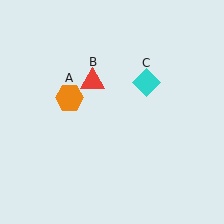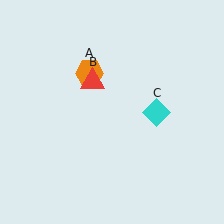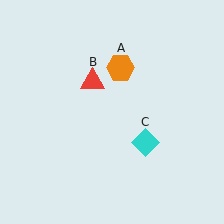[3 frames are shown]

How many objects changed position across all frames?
2 objects changed position: orange hexagon (object A), cyan diamond (object C).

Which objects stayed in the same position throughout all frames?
Red triangle (object B) remained stationary.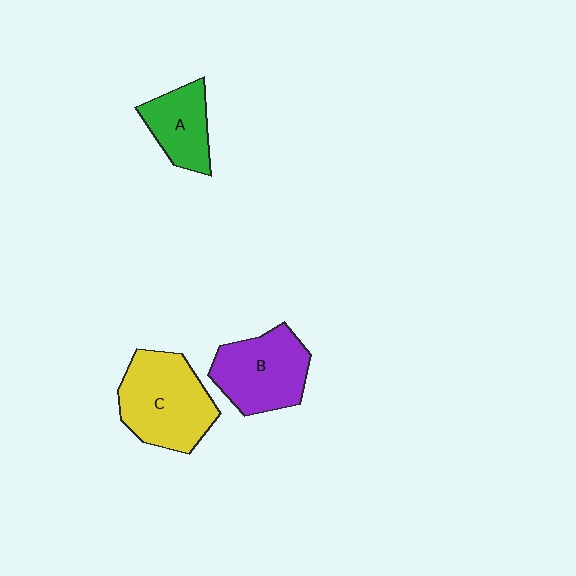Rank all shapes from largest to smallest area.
From largest to smallest: C (yellow), B (purple), A (green).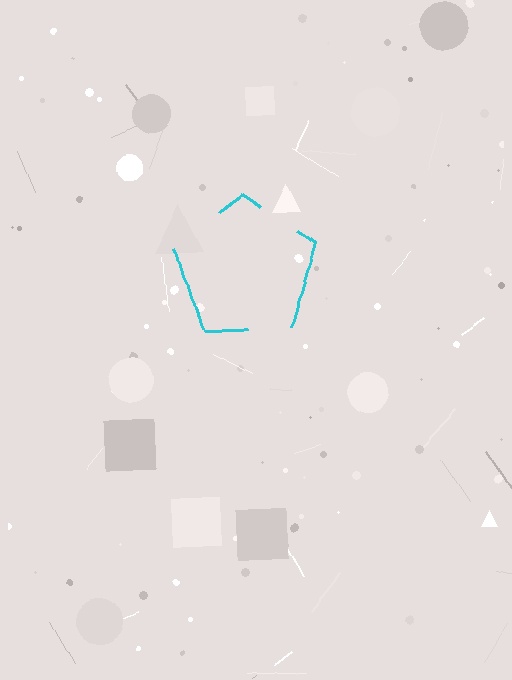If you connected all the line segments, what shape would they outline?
They would outline a pentagon.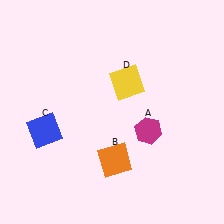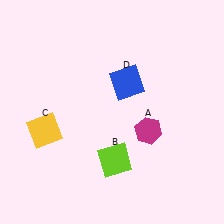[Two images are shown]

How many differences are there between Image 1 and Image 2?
There are 3 differences between the two images.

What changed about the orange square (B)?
In Image 1, B is orange. In Image 2, it changed to lime.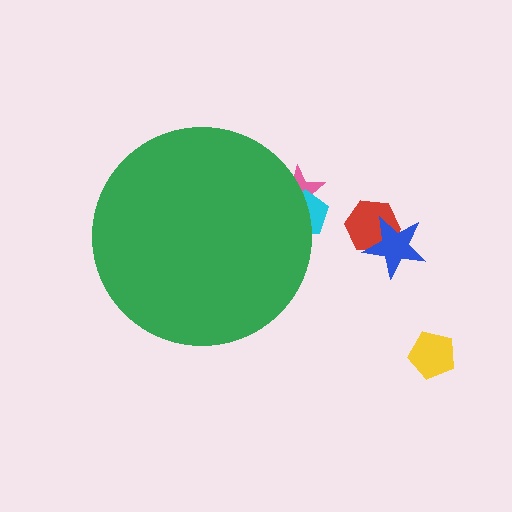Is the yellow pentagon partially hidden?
No, the yellow pentagon is fully visible.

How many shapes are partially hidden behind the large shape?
2 shapes are partially hidden.